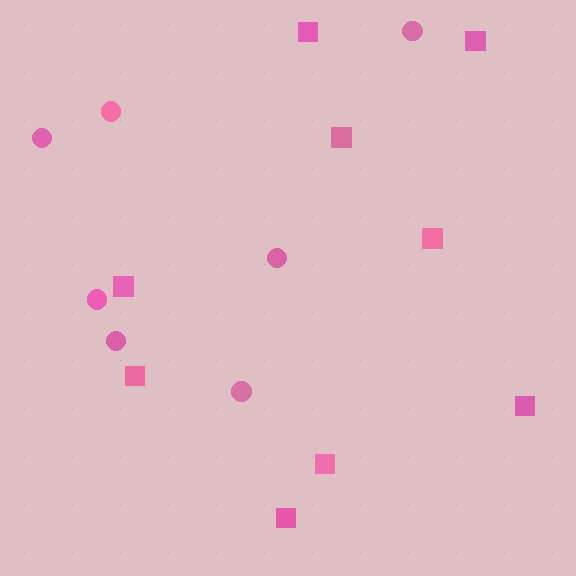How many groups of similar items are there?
There are 2 groups: one group of circles (7) and one group of squares (9).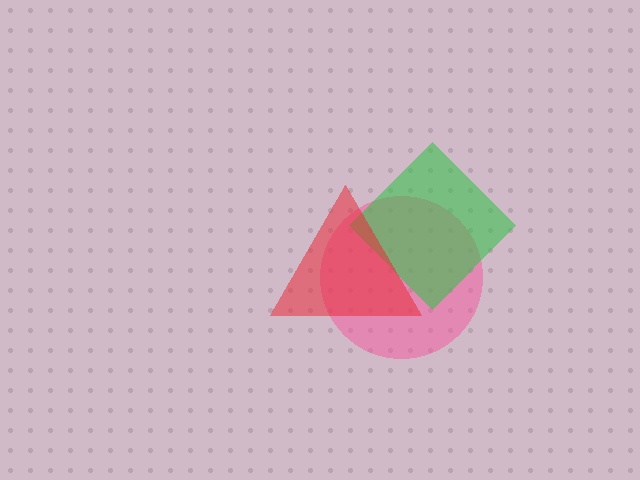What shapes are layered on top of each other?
The layered shapes are: a pink circle, a green diamond, a red triangle.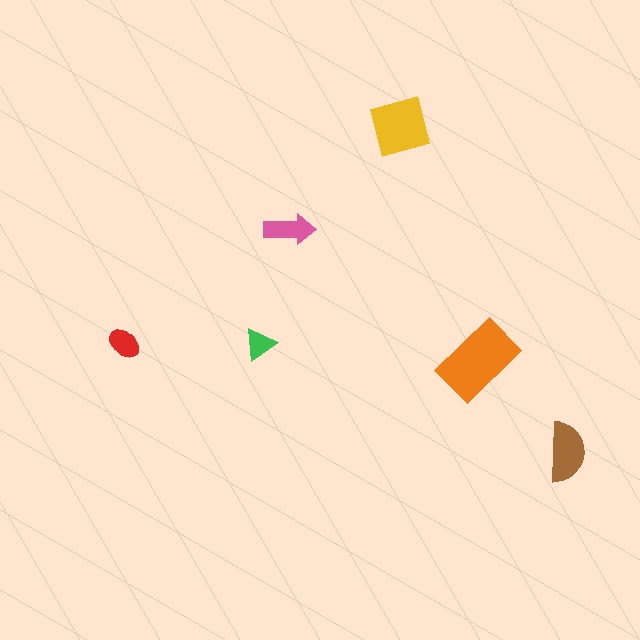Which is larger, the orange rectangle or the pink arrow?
The orange rectangle.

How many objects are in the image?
There are 6 objects in the image.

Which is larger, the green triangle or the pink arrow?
The pink arrow.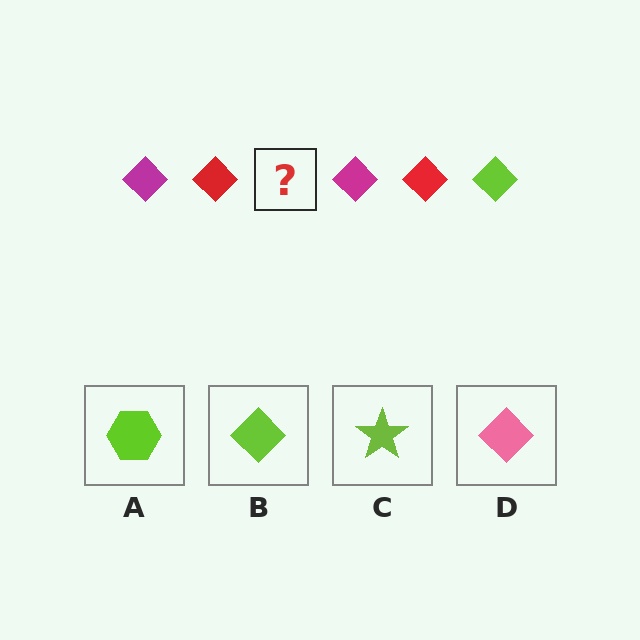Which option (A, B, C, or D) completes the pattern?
B.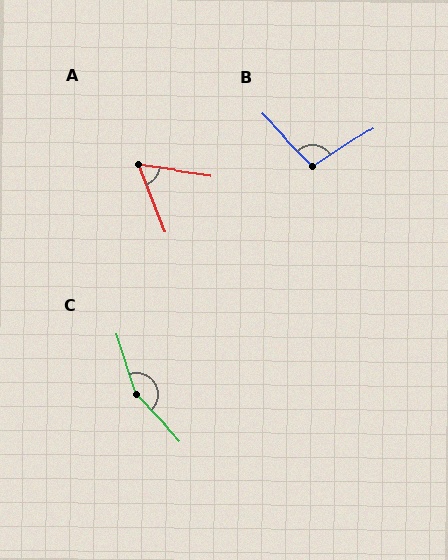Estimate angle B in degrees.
Approximately 102 degrees.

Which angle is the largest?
C, at approximately 154 degrees.